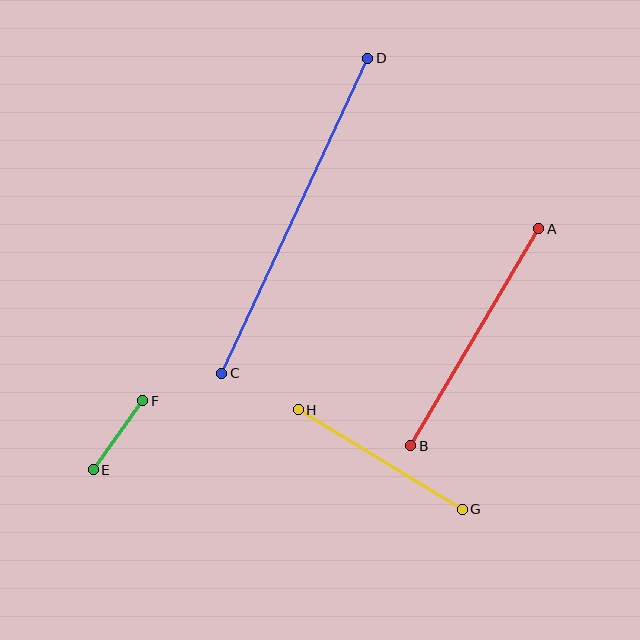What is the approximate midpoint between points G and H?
The midpoint is at approximately (380, 459) pixels.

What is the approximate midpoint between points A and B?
The midpoint is at approximately (475, 337) pixels.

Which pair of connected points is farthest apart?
Points C and D are farthest apart.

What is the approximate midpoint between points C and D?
The midpoint is at approximately (295, 216) pixels.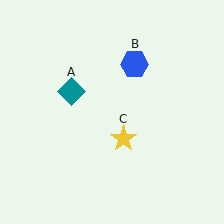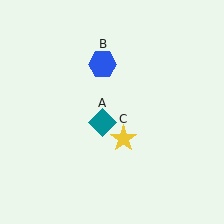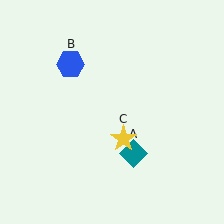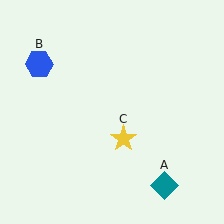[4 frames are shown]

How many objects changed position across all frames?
2 objects changed position: teal diamond (object A), blue hexagon (object B).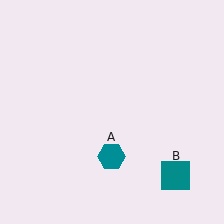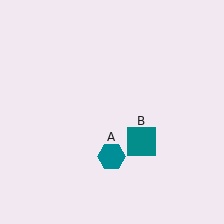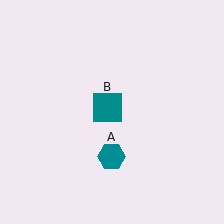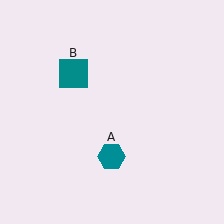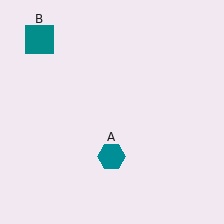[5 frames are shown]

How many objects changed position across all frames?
1 object changed position: teal square (object B).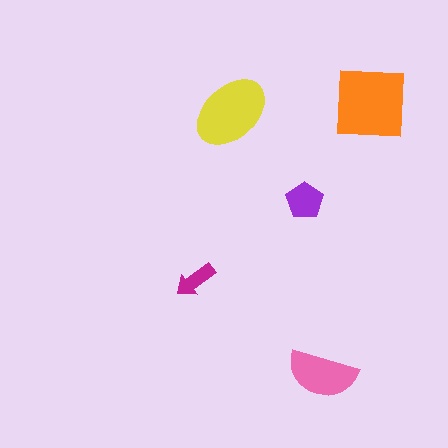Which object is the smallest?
The magenta arrow.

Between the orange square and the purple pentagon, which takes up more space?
The orange square.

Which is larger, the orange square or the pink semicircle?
The orange square.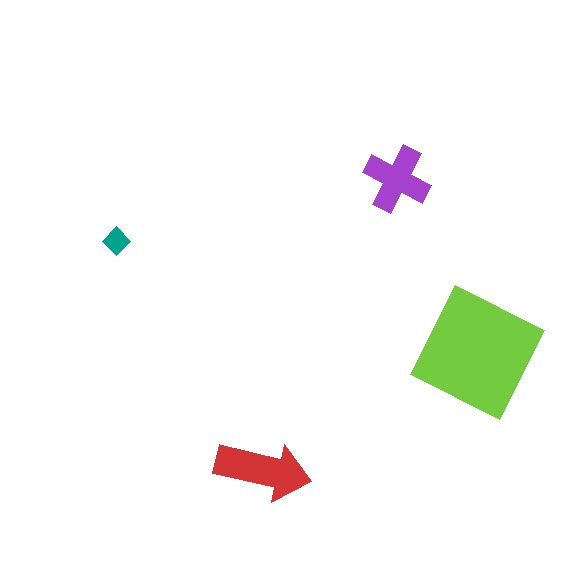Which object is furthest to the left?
The teal diamond is leftmost.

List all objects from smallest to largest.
The teal diamond, the purple cross, the red arrow, the lime square.